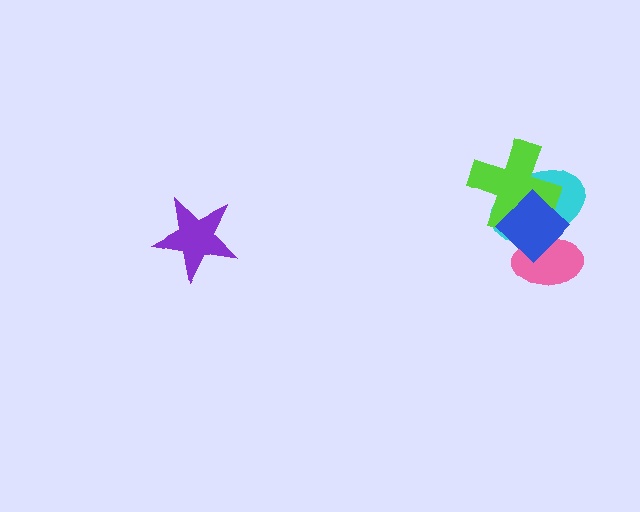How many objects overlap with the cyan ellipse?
3 objects overlap with the cyan ellipse.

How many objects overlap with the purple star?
0 objects overlap with the purple star.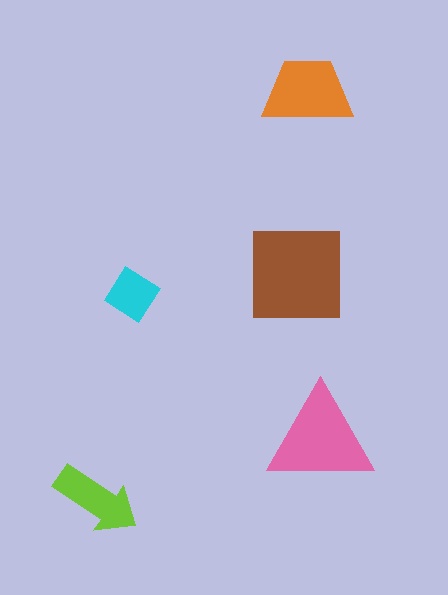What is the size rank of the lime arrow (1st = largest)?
4th.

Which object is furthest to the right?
The pink triangle is rightmost.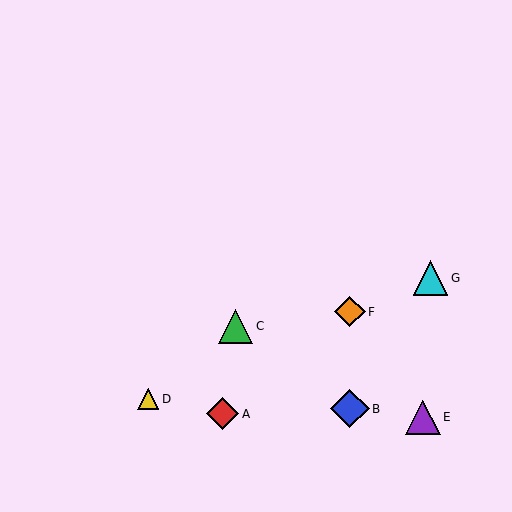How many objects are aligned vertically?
2 objects (B, F) are aligned vertically.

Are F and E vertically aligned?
No, F is at x≈350 and E is at x≈423.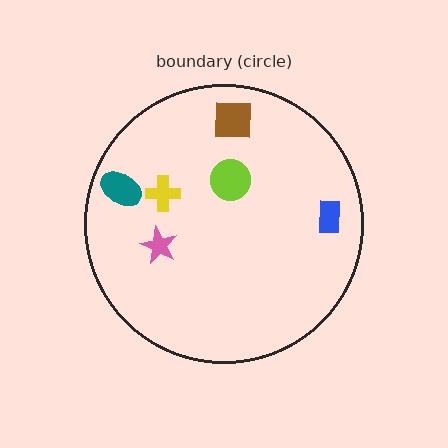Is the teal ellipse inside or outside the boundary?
Inside.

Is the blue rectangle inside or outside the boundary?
Inside.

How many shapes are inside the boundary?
6 inside, 0 outside.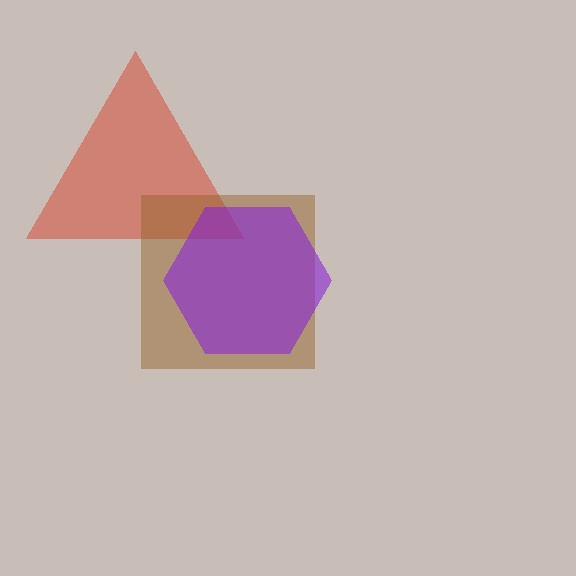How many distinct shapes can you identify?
There are 3 distinct shapes: a red triangle, a brown square, a purple hexagon.